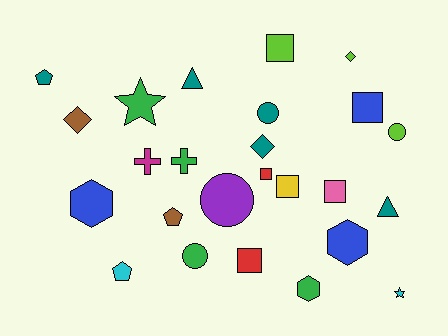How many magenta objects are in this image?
There is 1 magenta object.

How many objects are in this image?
There are 25 objects.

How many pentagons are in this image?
There are 3 pentagons.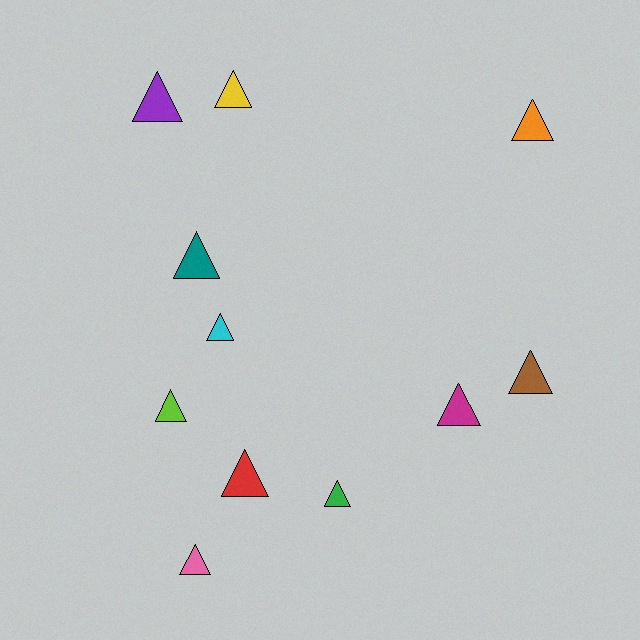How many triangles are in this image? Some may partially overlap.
There are 11 triangles.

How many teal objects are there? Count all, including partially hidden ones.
There is 1 teal object.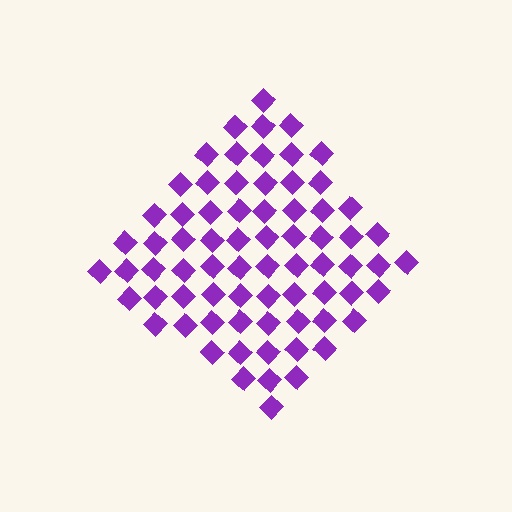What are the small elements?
The small elements are diamonds.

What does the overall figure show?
The overall figure shows a diamond.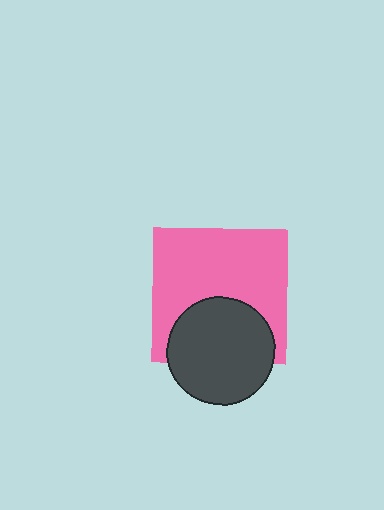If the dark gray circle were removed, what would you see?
You would see the complete pink square.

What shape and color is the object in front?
The object in front is a dark gray circle.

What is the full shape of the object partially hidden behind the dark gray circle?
The partially hidden object is a pink square.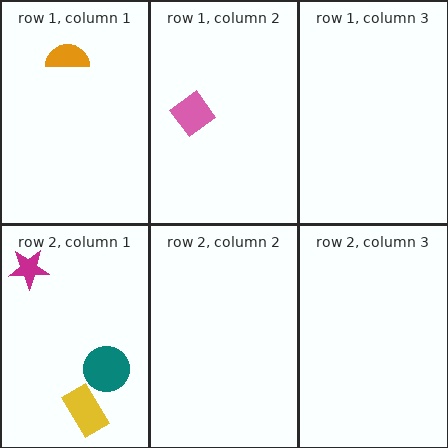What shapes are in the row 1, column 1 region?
The orange semicircle.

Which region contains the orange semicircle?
The row 1, column 1 region.